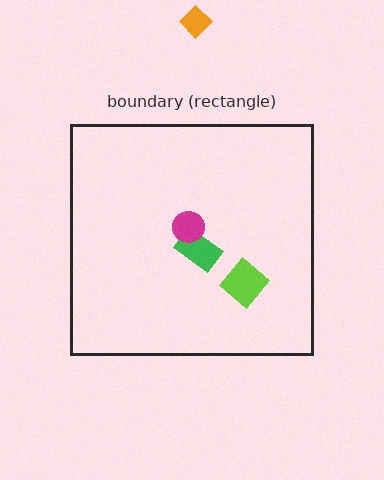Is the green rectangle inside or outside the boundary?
Inside.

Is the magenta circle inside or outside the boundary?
Inside.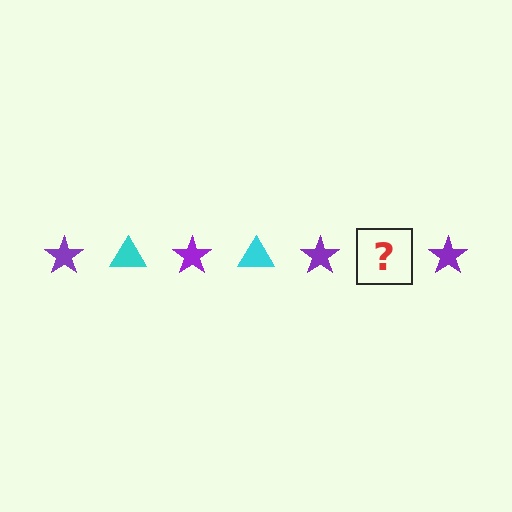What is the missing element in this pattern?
The missing element is a cyan triangle.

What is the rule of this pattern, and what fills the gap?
The rule is that the pattern alternates between purple star and cyan triangle. The gap should be filled with a cyan triangle.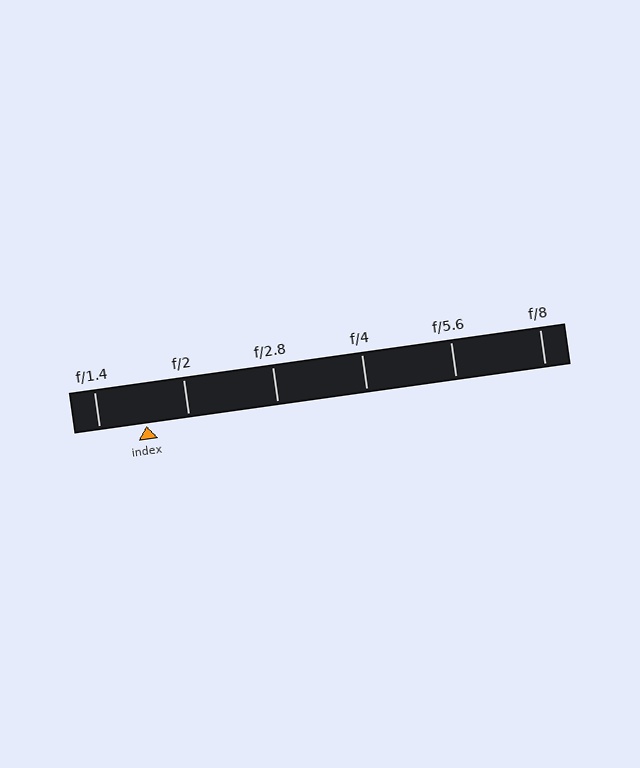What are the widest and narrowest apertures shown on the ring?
The widest aperture shown is f/1.4 and the narrowest is f/8.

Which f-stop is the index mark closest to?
The index mark is closest to f/2.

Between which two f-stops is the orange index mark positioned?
The index mark is between f/1.4 and f/2.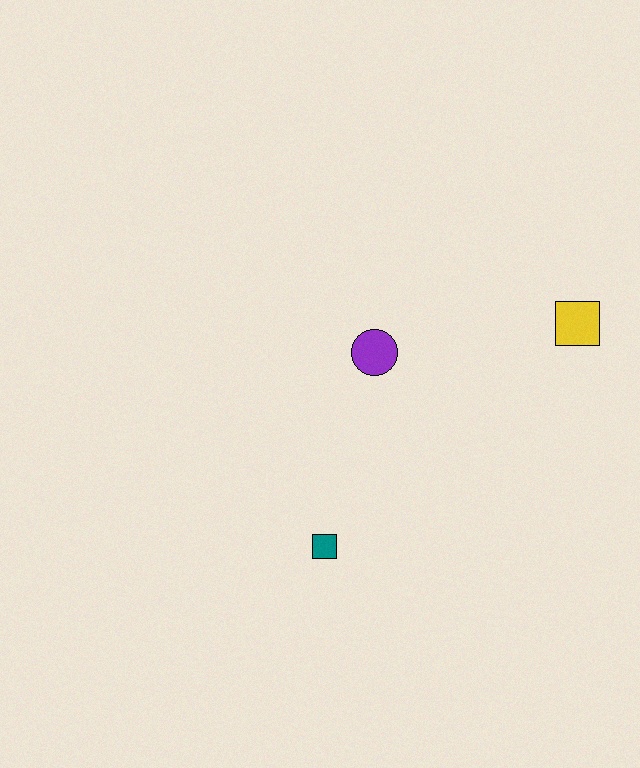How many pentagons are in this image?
There are no pentagons.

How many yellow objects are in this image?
There is 1 yellow object.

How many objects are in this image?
There are 3 objects.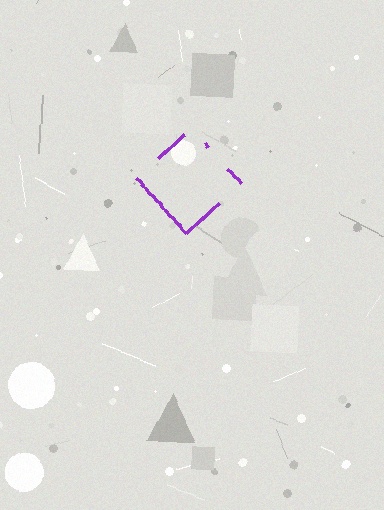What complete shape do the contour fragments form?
The contour fragments form a diamond.